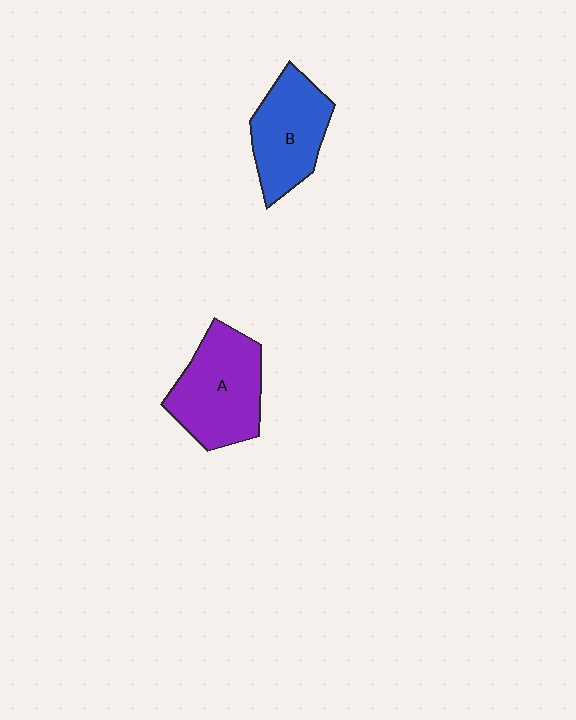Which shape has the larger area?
Shape A (purple).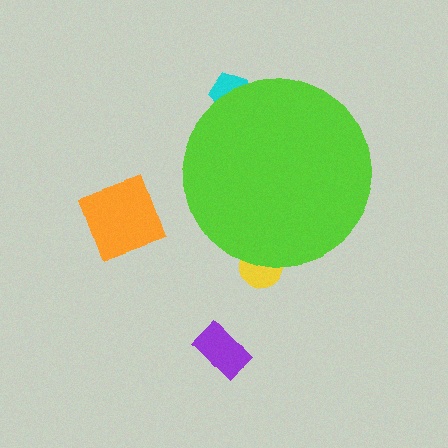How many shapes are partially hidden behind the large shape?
2 shapes are partially hidden.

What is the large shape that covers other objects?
A lime circle.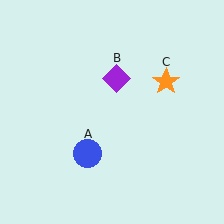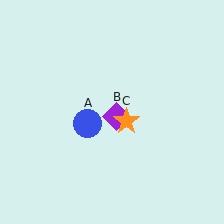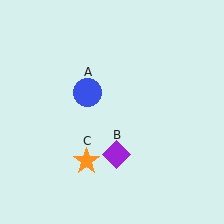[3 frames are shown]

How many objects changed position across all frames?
3 objects changed position: blue circle (object A), purple diamond (object B), orange star (object C).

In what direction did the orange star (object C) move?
The orange star (object C) moved down and to the left.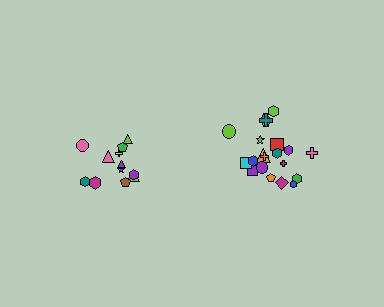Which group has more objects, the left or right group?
The right group.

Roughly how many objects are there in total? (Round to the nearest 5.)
Roughly 35 objects in total.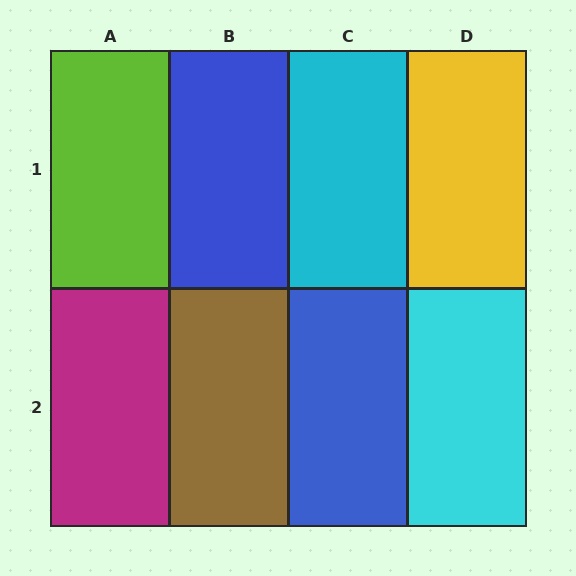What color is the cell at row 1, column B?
Blue.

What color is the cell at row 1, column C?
Cyan.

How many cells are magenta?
1 cell is magenta.